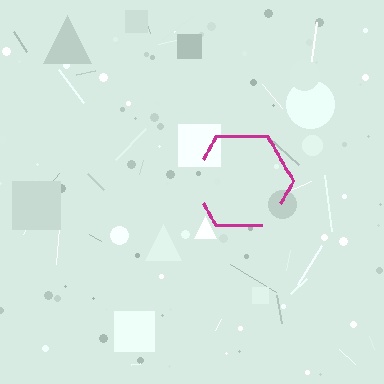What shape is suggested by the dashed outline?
The dashed outline suggests a hexagon.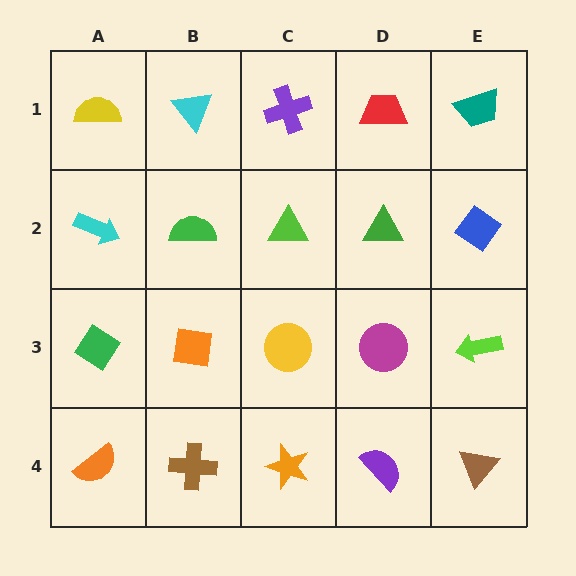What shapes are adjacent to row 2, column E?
A teal trapezoid (row 1, column E), a lime arrow (row 3, column E), a green triangle (row 2, column D).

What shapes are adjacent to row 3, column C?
A lime triangle (row 2, column C), an orange star (row 4, column C), an orange square (row 3, column B), a magenta circle (row 3, column D).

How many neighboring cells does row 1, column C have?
3.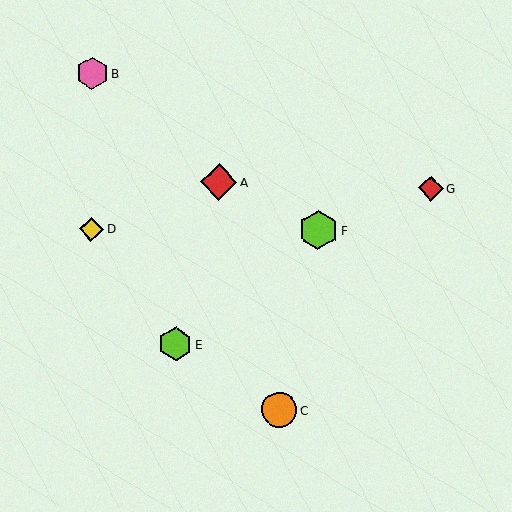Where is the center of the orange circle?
The center of the orange circle is at (279, 410).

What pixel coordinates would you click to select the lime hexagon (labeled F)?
Click at (318, 230) to select the lime hexagon F.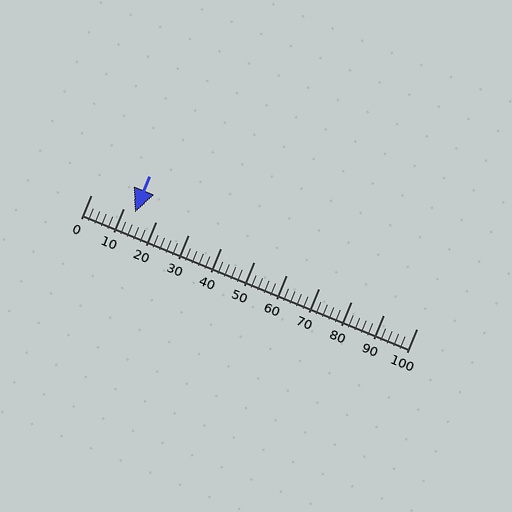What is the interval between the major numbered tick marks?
The major tick marks are spaced 10 units apart.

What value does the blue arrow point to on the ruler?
The blue arrow points to approximately 13.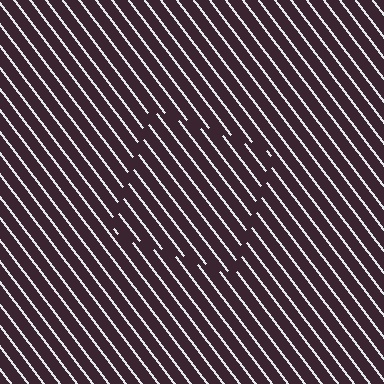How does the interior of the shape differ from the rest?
The interior of the shape contains the same grating, shifted by half a period — the contour is defined by the phase discontinuity where line-ends from the inner and outer gratings abut.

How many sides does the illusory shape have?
4 sides — the line-ends trace a square.